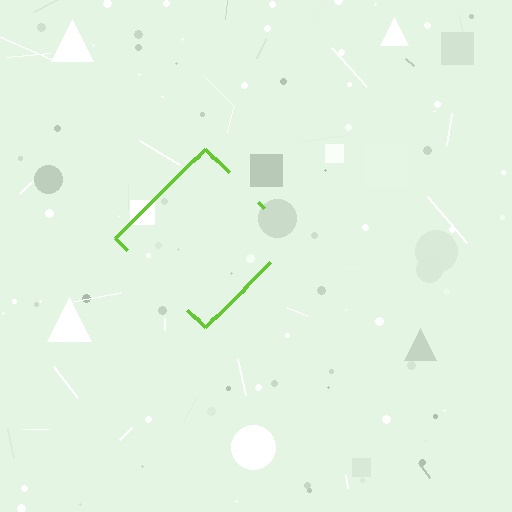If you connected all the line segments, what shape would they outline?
They would outline a diamond.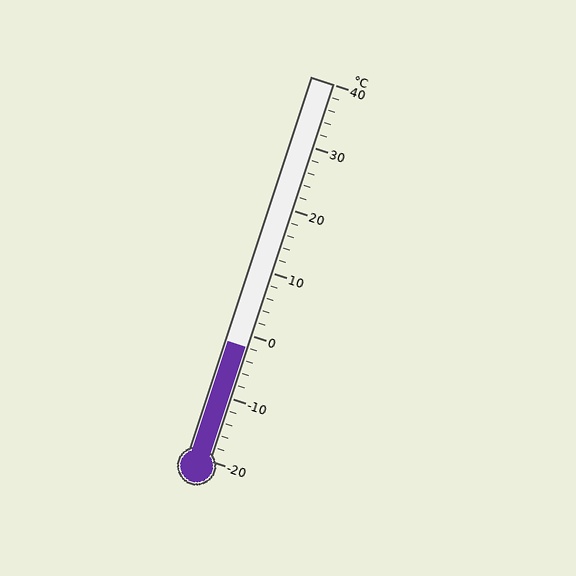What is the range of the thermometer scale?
The thermometer scale ranges from -20°C to 40°C.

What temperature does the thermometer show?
The thermometer shows approximately -2°C.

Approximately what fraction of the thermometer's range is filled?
The thermometer is filled to approximately 30% of its range.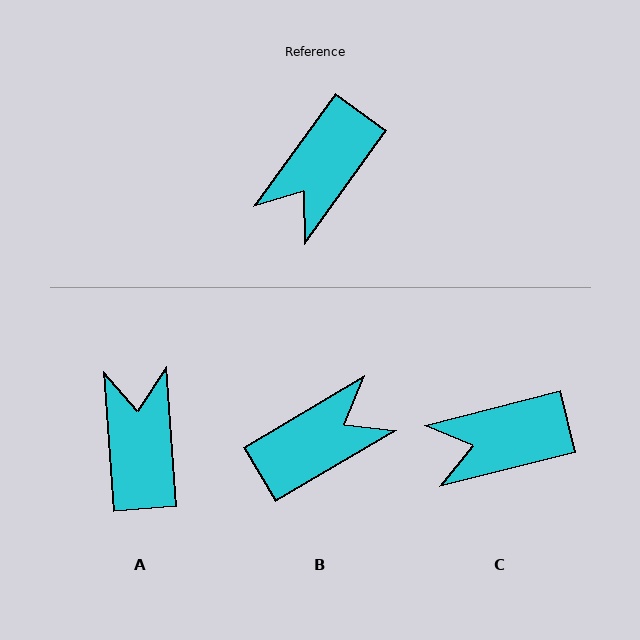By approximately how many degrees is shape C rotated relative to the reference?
Approximately 39 degrees clockwise.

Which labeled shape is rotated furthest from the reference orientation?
B, about 157 degrees away.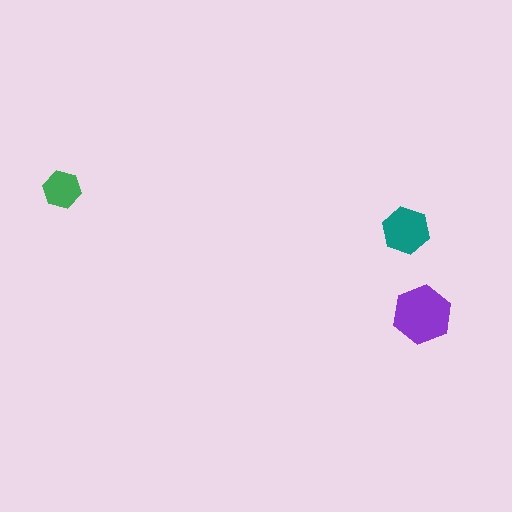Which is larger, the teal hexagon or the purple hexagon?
The purple one.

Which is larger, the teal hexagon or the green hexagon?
The teal one.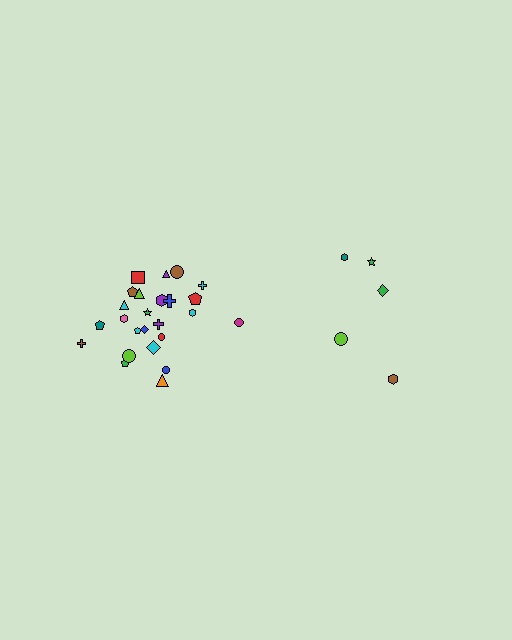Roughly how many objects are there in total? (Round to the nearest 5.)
Roughly 30 objects in total.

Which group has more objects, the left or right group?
The left group.